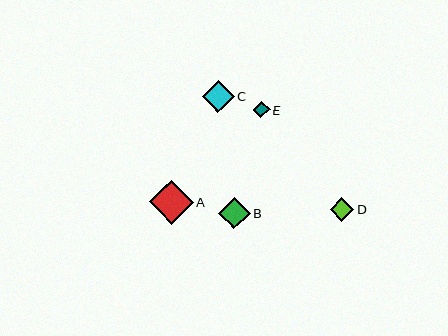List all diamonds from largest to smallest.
From largest to smallest: A, C, B, D, E.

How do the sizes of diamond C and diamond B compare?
Diamond C and diamond B are approximately the same size.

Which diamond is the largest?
Diamond A is the largest with a size of approximately 44 pixels.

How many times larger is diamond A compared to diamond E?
Diamond A is approximately 2.7 times the size of diamond E.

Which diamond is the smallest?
Diamond E is the smallest with a size of approximately 16 pixels.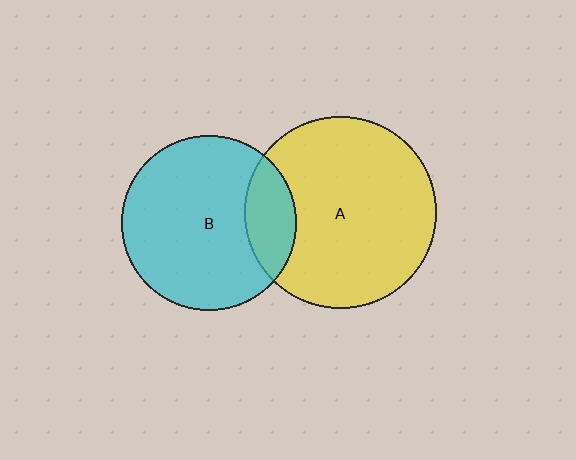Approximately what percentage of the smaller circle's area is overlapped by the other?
Approximately 20%.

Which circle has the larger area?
Circle A (yellow).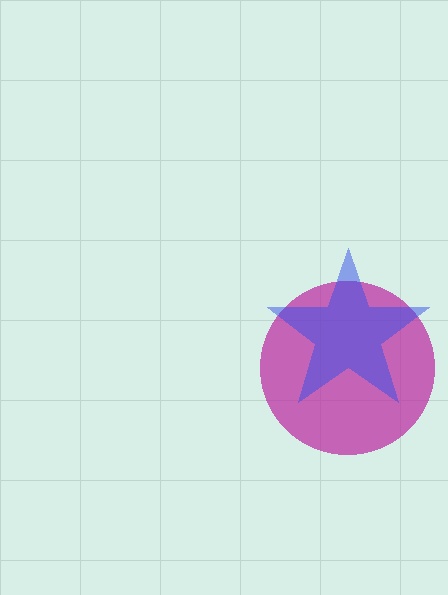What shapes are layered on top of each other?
The layered shapes are: a magenta circle, a blue star.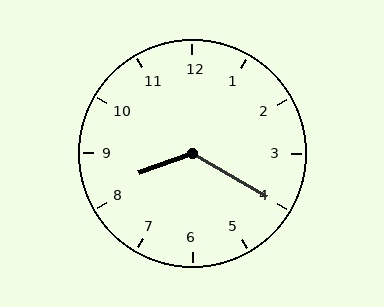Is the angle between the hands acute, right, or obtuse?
It is obtuse.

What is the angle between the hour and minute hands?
Approximately 130 degrees.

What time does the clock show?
8:20.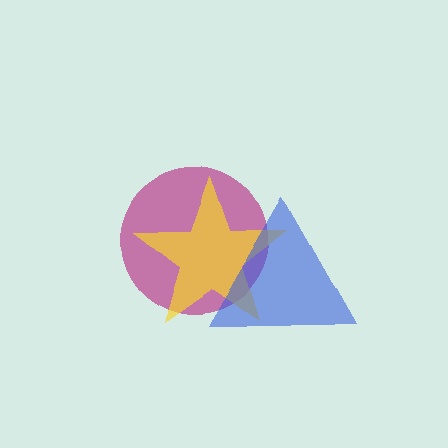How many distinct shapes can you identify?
There are 3 distinct shapes: a magenta circle, a yellow star, a blue triangle.